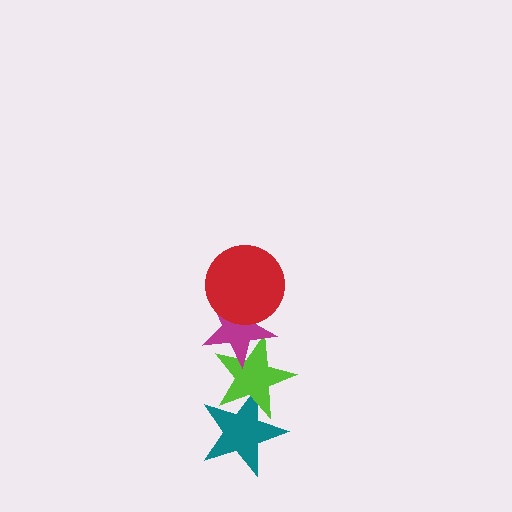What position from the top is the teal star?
The teal star is 4th from the top.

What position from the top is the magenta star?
The magenta star is 2nd from the top.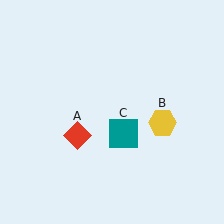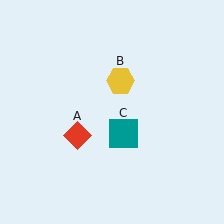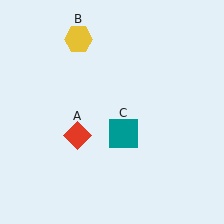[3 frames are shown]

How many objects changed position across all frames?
1 object changed position: yellow hexagon (object B).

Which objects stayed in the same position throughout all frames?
Red diamond (object A) and teal square (object C) remained stationary.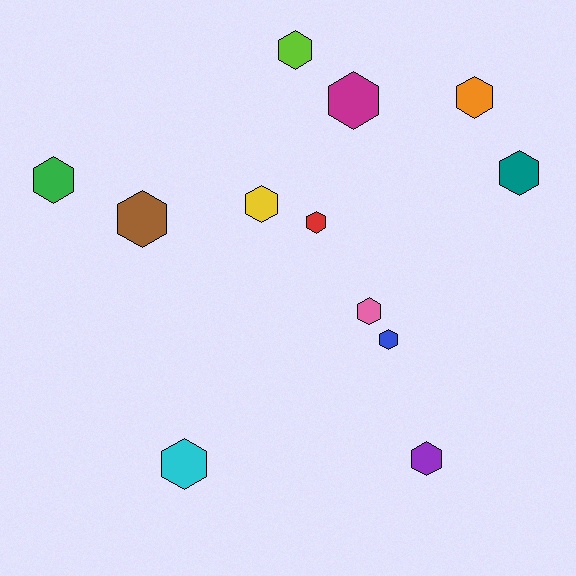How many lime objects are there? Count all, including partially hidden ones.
There is 1 lime object.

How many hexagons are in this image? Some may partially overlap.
There are 12 hexagons.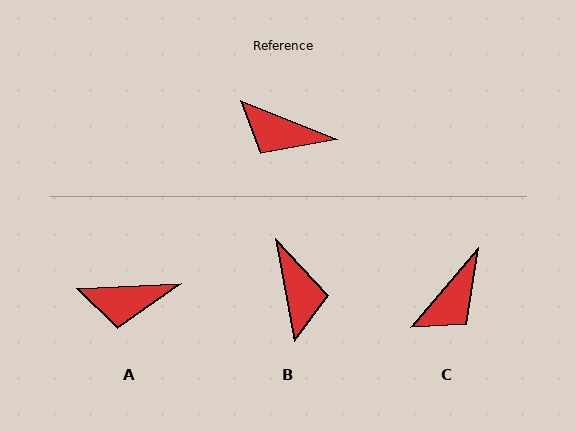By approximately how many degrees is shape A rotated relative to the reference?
Approximately 25 degrees counter-clockwise.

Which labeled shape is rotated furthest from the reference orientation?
B, about 123 degrees away.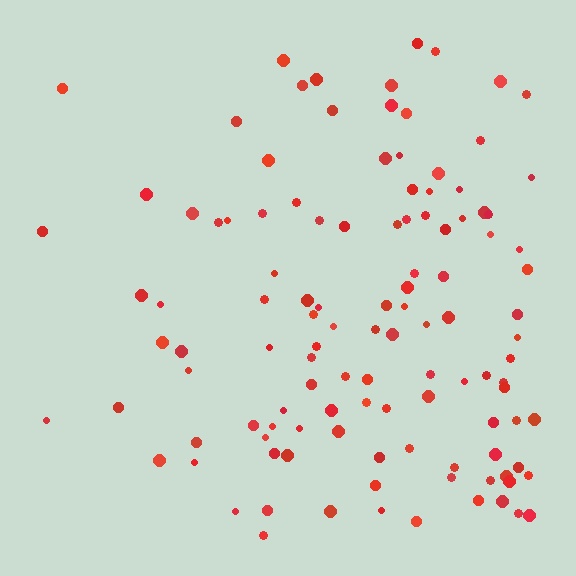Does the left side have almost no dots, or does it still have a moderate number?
Still a moderate number, just noticeably fewer than the right.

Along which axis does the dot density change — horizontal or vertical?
Horizontal.